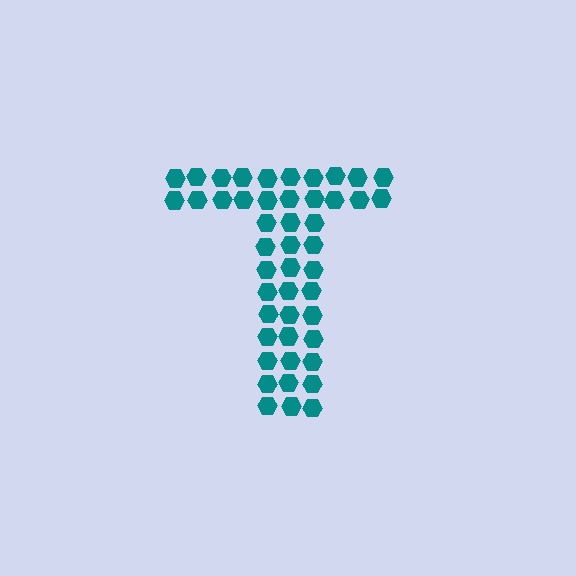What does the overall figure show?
The overall figure shows the letter T.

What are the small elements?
The small elements are hexagons.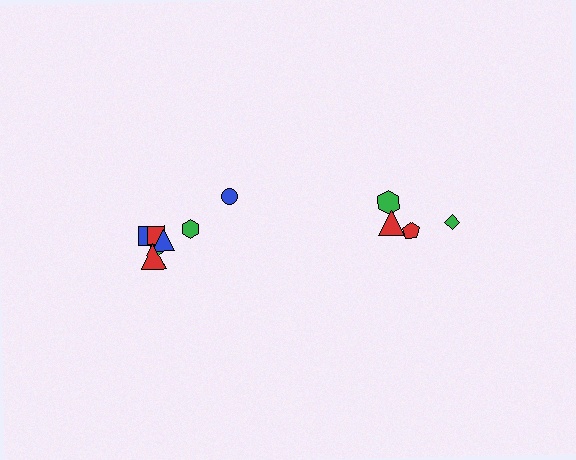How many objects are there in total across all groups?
There are 11 objects.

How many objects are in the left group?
There are 7 objects.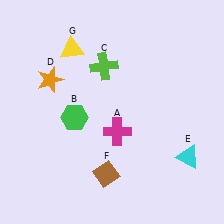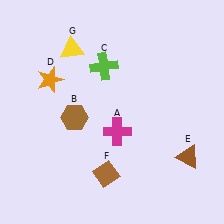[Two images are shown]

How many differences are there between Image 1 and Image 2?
There are 2 differences between the two images.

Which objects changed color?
B changed from green to brown. E changed from cyan to brown.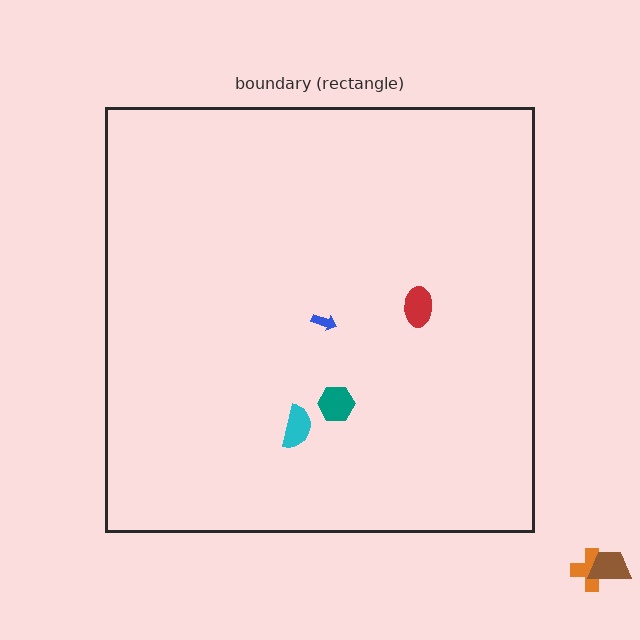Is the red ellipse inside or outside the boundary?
Inside.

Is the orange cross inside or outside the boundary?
Outside.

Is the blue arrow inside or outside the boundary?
Inside.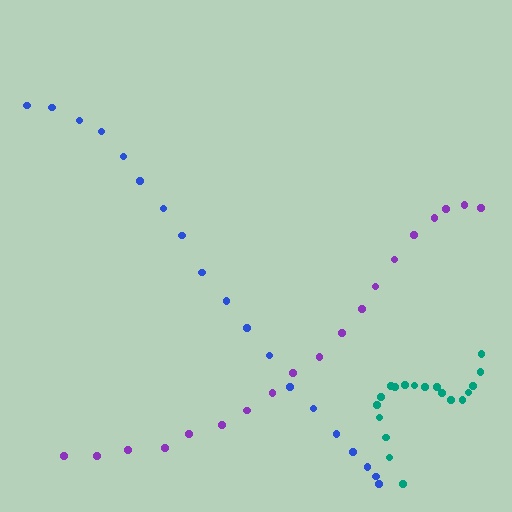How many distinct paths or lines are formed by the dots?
There are 3 distinct paths.